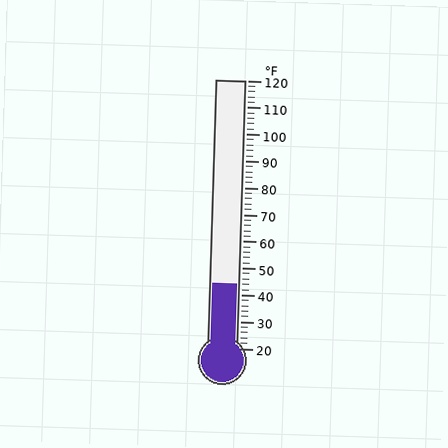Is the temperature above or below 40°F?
The temperature is above 40°F.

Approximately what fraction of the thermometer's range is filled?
The thermometer is filled to approximately 25% of its range.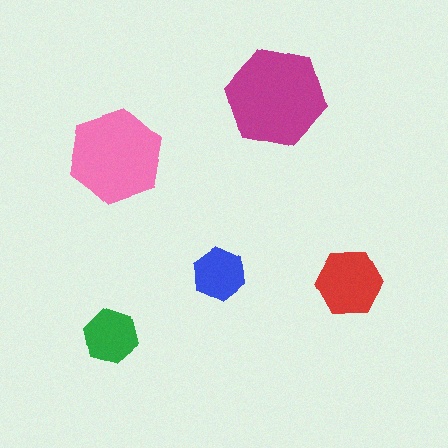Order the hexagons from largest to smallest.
the magenta one, the pink one, the red one, the green one, the blue one.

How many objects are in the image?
There are 5 objects in the image.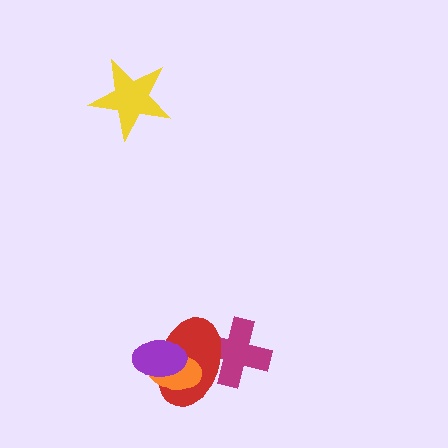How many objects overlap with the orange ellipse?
2 objects overlap with the orange ellipse.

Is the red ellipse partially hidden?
Yes, it is partially covered by another shape.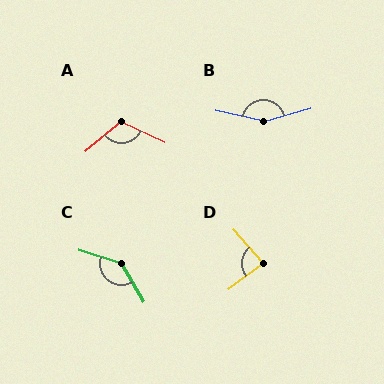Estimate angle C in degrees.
Approximately 138 degrees.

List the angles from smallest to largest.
D (86°), A (115°), C (138°), B (151°).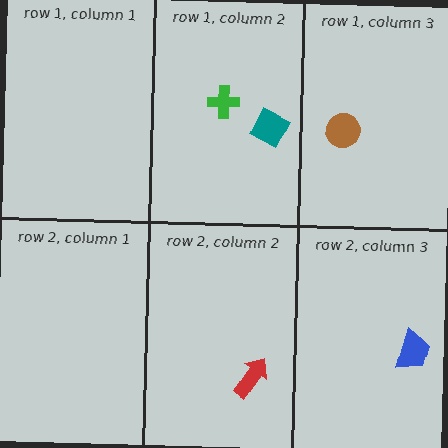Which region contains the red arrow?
The row 2, column 2 region.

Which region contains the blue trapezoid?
The row 2, column 3 region.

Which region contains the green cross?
The row 1, column 2 region.